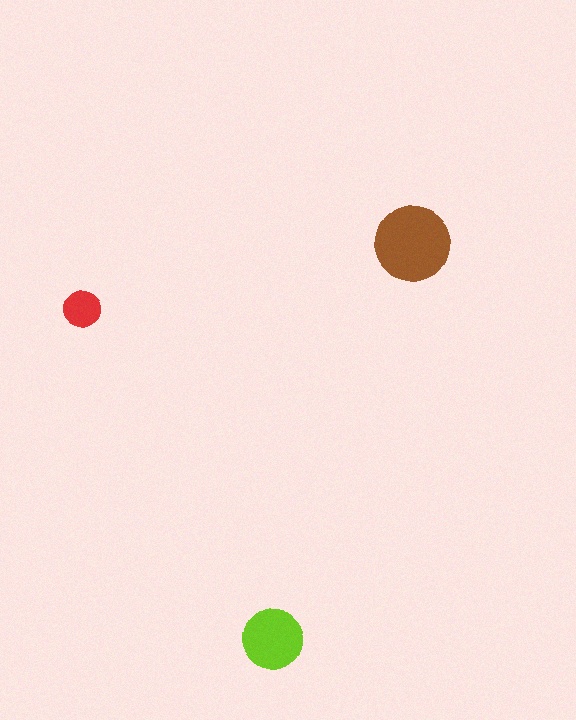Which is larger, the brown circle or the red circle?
The brown one.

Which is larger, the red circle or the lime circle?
The lime one.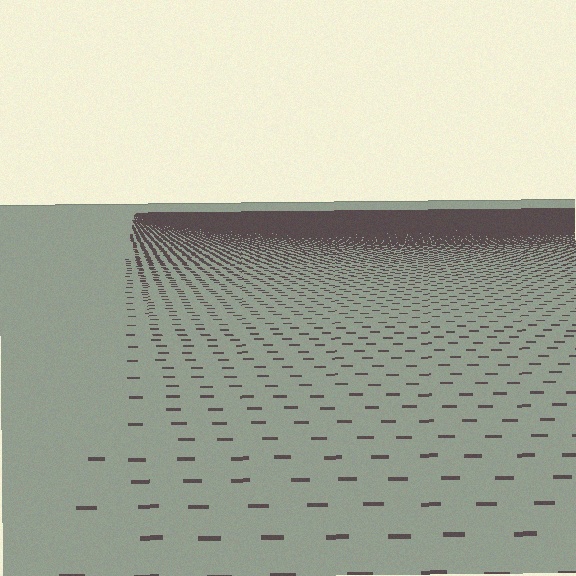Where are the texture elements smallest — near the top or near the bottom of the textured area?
Near the top.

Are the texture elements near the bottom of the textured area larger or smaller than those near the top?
Larger. Near the bottom, elements are closer to the viewer and appear at a bigger on-screen size.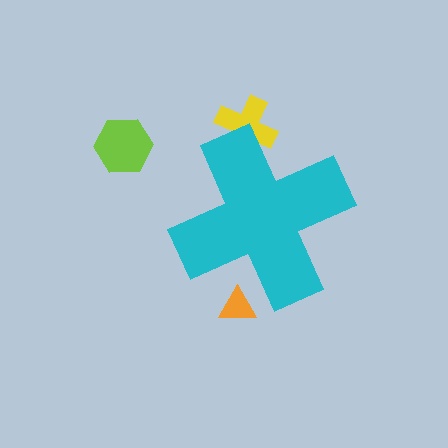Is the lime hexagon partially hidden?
No, the lime hexagon is fully visible.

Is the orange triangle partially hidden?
Yes, the orange triangle is partially hidden behind the cyan cross.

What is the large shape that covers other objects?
A cyan cross.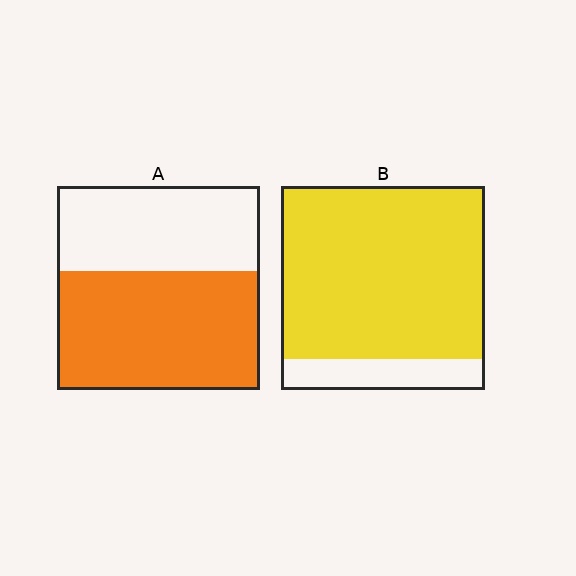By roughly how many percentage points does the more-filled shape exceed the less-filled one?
By roughly 25 percentage points (B over A).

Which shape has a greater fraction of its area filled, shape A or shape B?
Shape B.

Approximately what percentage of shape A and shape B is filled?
A is approximately 60% and B is approximately 85%.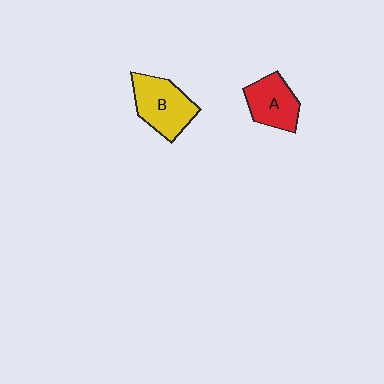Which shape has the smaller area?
Shape A (red).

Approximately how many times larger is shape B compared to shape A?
Approximately 1.3 times.